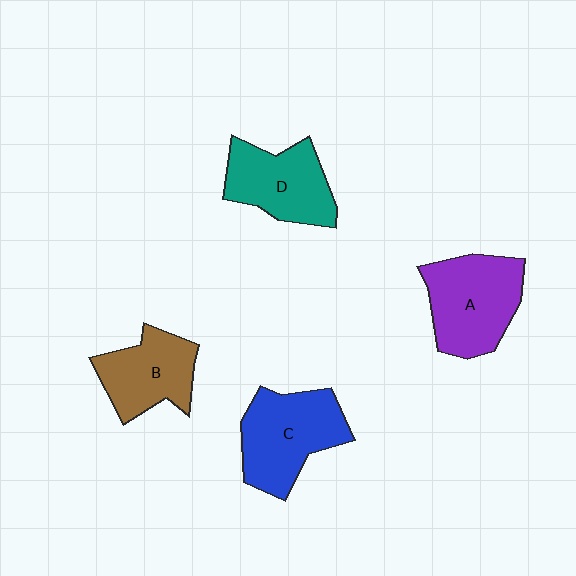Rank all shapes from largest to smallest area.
From largest to smallest: A (purple), C (blue), D (teal), B (brown).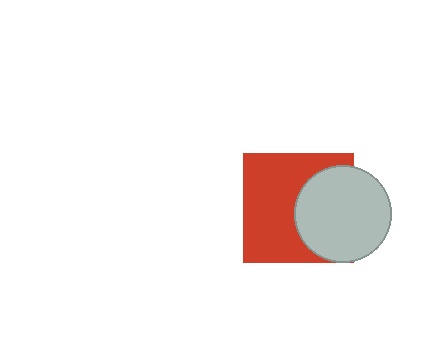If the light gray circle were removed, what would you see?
You would see the complete red square.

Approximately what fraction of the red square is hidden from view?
Roughly 39% of the red square is hidden behind the light gray circle.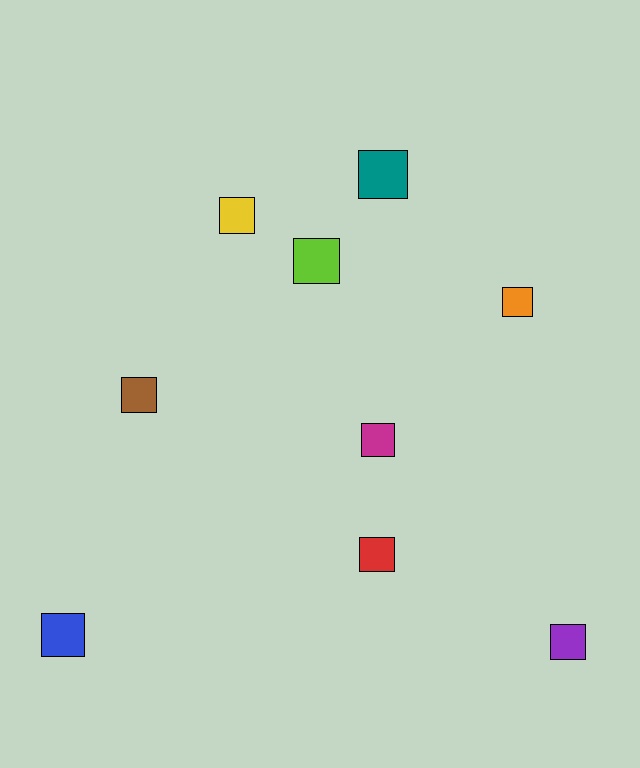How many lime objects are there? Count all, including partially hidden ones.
There is 1 lime object.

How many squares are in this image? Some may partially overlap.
There are 9 squares.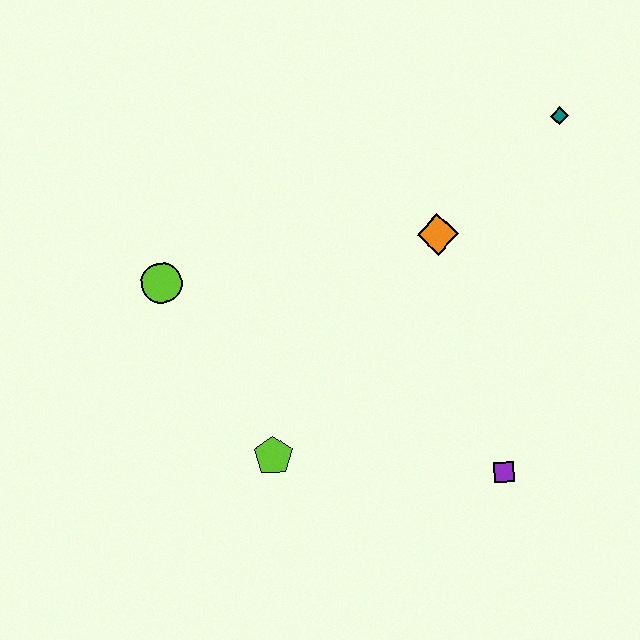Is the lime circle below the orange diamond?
Yes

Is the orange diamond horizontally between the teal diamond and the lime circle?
Yes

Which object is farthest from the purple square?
The lime circle is farthest from the purple square.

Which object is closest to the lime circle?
The lime pentagon is closest to the lime circle.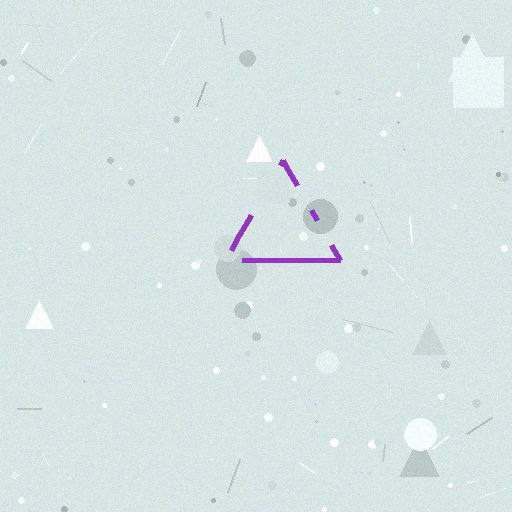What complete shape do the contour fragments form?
The contour fragments form a triangle.